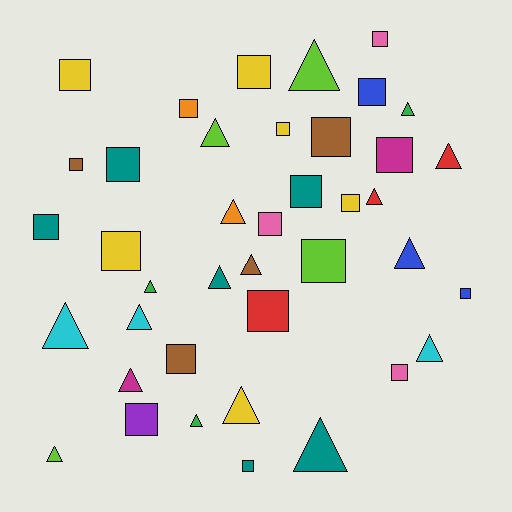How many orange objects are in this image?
There are 2 orange objects.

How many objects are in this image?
There are 40 objects.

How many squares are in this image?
There are 22 squares.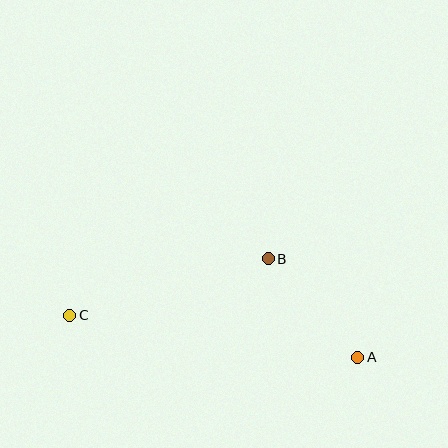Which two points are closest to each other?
Points A and B are closest to each other.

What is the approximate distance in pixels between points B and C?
The distance between B and C is approximately 207 pixels.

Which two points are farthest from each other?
Points A and C are farthest from each other.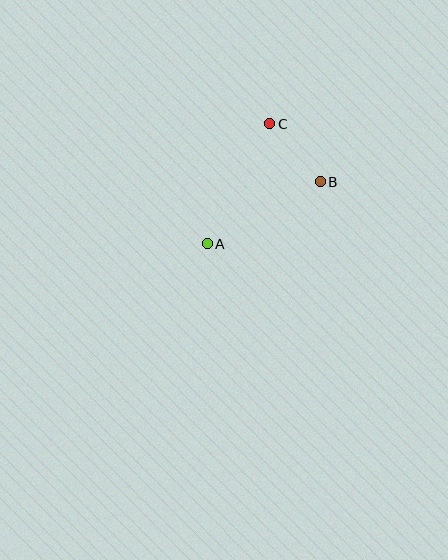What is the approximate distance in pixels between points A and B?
The distance between A and B is approximately 129 pixels.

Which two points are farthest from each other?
Points A and C are farthest from each other.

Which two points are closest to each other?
Points B and C are closest to each other.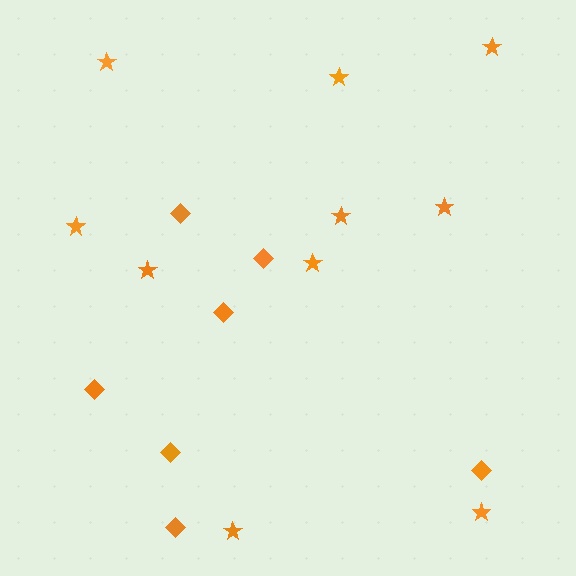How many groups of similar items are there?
There are 2 groups: one group of diamonds (7) and one group of stars (10).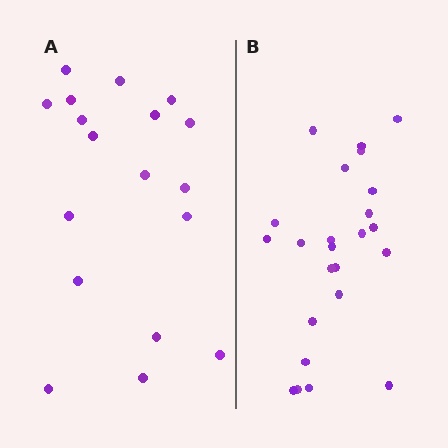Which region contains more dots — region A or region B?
Region B (the right region) has more dots.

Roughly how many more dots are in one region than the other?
Region B has about 6 more dots than region A.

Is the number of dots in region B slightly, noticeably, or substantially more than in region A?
Region B has noticeably more, but not dramatically so. The ratio is roughly 1.3 to 1.